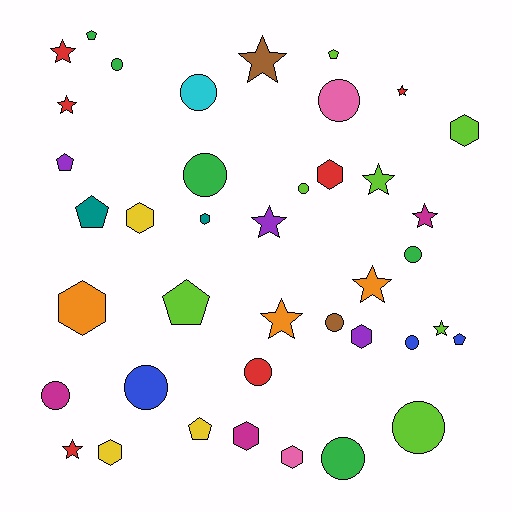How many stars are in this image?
There are 11 stars.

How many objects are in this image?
There are 40 objects.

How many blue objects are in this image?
There are 3 blue objects.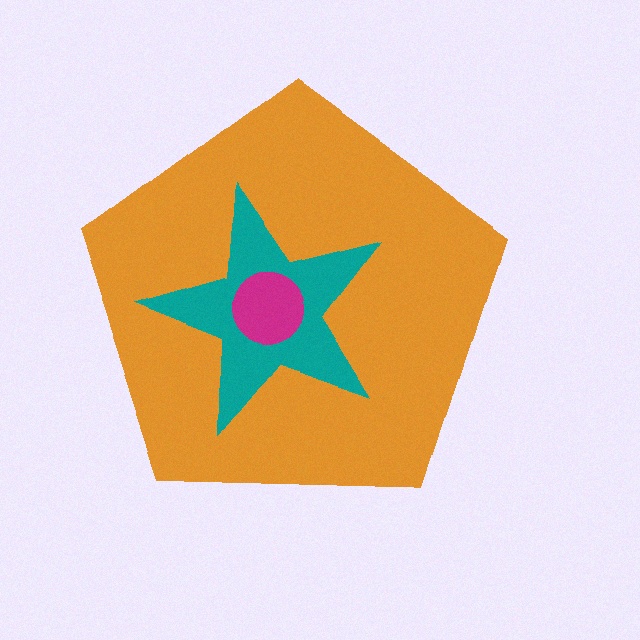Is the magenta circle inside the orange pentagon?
Yes.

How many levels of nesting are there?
3.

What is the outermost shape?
The orange pentagon.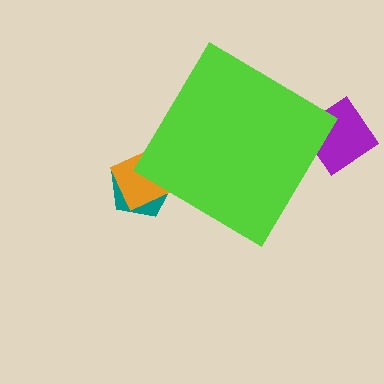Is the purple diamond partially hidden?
Yes, the purple diamond is partially hidden behind the lime diamond.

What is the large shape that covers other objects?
A lime diamond.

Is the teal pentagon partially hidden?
Yes, the teal pentagon is partially hidden behind the lime diamond.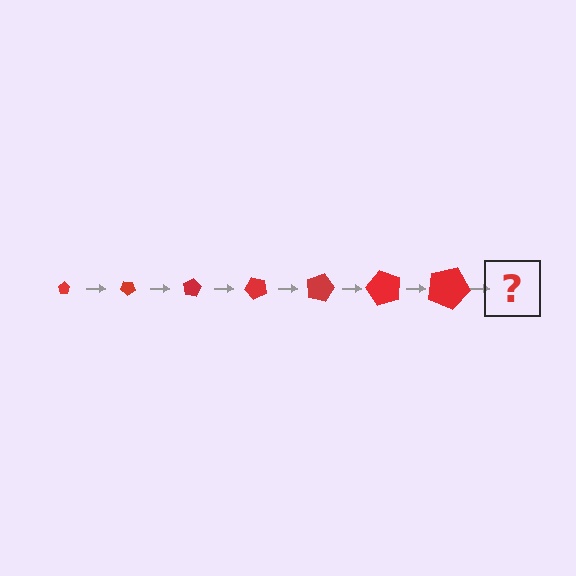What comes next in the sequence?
The next element should be a pentagon, larger than the previous one and rotated 280 degrees from the start.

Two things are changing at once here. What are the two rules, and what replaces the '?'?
The two rules are that the pentagon grows larger each step and it rotates 40 degrees each step. The '?' should be a pentagon, larger than the previous one and rotated 280 degrees from the start.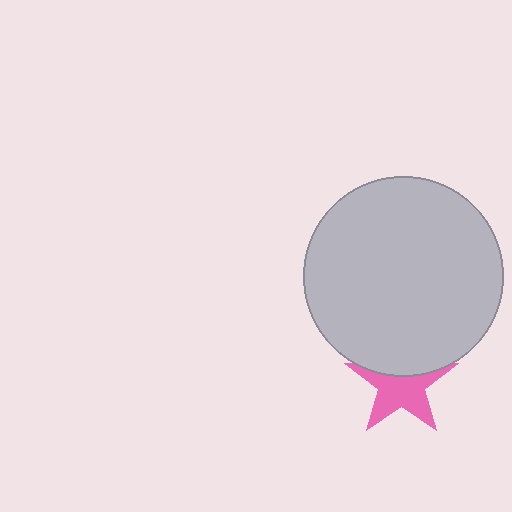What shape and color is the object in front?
The object in front is a light gray circle.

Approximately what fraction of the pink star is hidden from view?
Roughly 36% of the pink star is hidden behind the light gray circle.